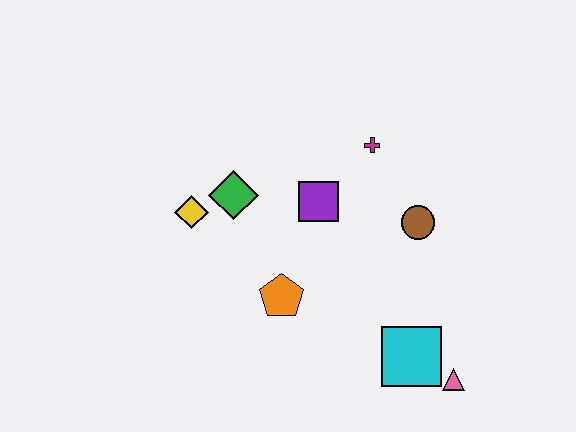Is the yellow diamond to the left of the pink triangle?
Yes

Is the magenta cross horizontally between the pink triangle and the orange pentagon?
Yes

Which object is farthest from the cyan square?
The yellow diamond is farthest from the cyan square.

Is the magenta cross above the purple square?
Yes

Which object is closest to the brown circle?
The magenta cross is closest to the brown circle.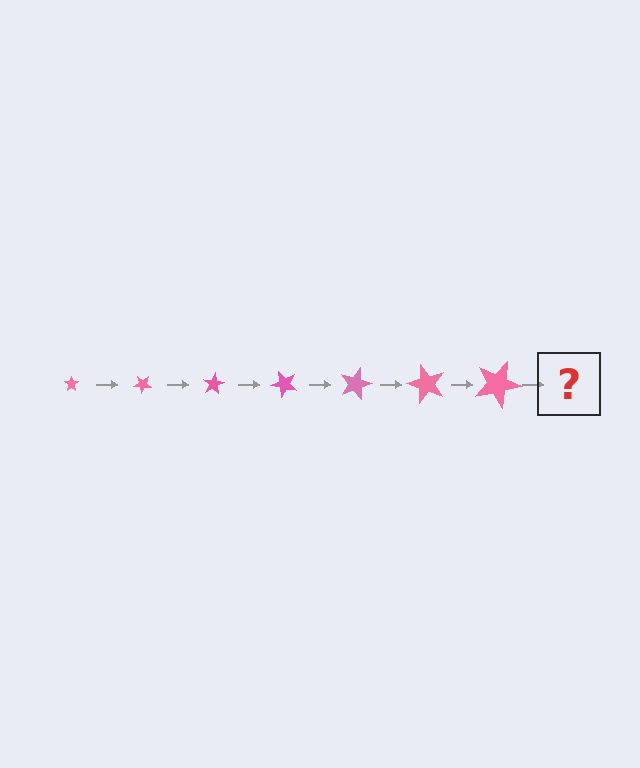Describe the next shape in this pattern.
It should be a star, larger than the previous one and rotated 280 degrees from the start.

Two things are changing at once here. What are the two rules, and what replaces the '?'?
The two rules are that the star grows larger each step and it rotates 40 degrees each step. The '?' should be a star, larger than the previous one and rotated 280 degrees from the start.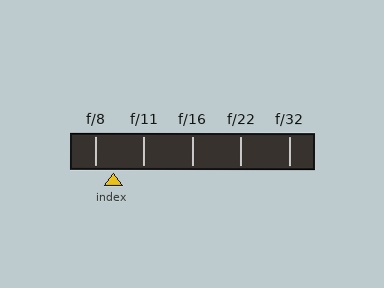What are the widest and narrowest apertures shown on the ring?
The widest aperture shown is f/8 and the narrowest is f/32.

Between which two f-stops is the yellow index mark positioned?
The index mark is between f/8 and f/11.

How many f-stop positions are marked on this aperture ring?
There are 5 f-stop positions marked.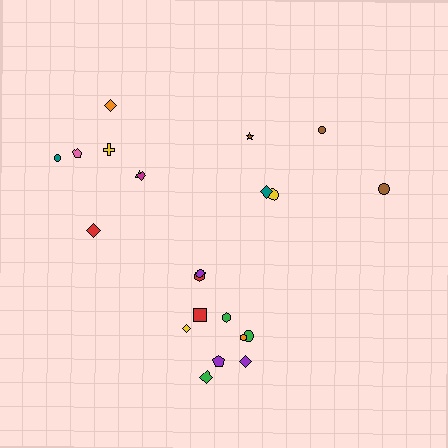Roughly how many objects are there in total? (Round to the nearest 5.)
Roughly 20 objects in total.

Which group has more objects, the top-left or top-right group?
The top-left group.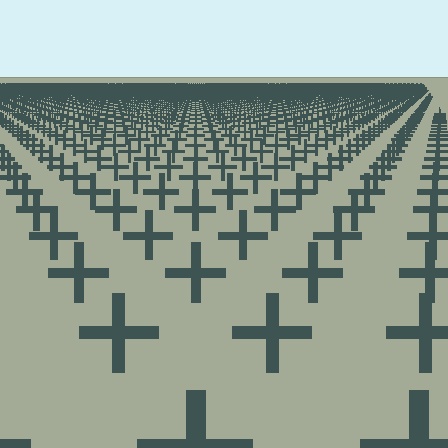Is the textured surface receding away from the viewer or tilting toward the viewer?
The surface is receding away from the viewer. Texture elements get smaller and denser toward the top.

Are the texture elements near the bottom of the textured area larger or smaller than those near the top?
Larger. Near the bottom, elements are closer to the viewer and appear at a bigger on-screen size.